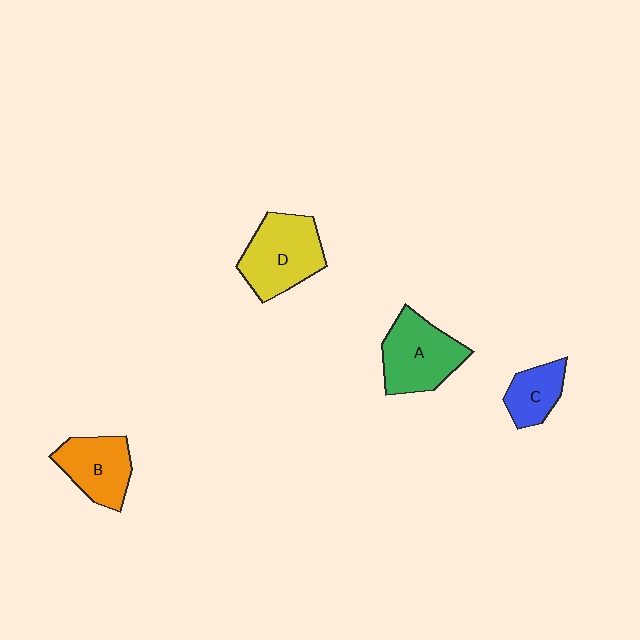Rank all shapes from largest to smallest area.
From largest to smallest: D (yellow), A (green), B (orange), C (blue).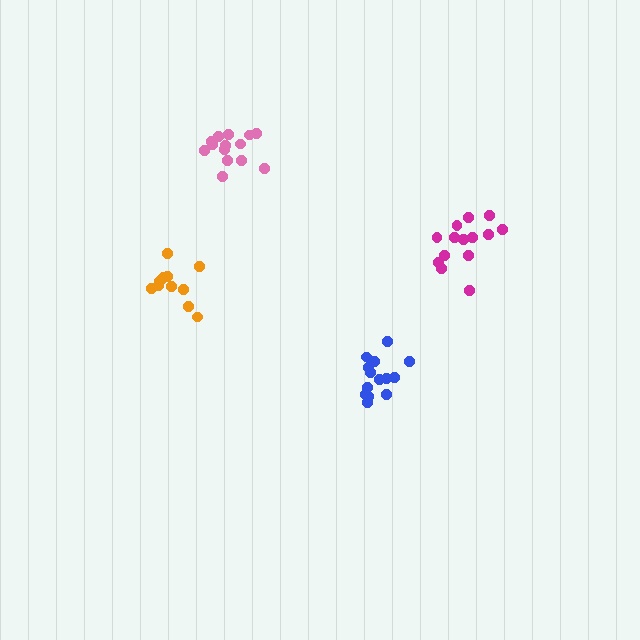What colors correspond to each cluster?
The clusters are colored: blue, pink, orange, magenta.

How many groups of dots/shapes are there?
There are 4 groups.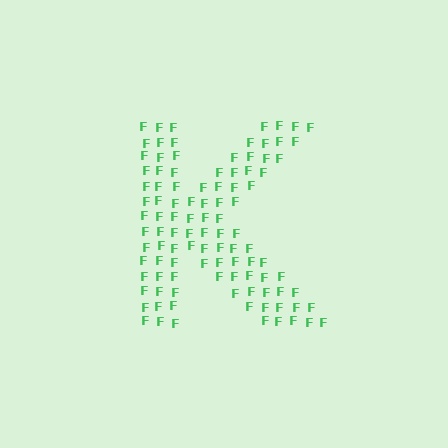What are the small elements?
The small elements are letter F's.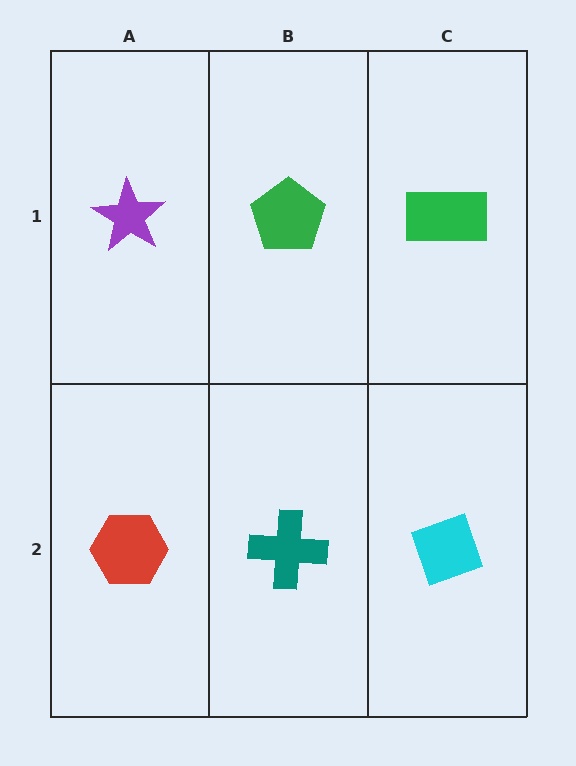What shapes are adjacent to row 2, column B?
A green pentagon (row 1, column B), a red hexagon (row 2, column A), a cyan diamond (row 2, column C).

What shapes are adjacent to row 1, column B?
A teal cross (row 2, column B), a purple star (row 1, column A), a green rectangle (row 1, column C).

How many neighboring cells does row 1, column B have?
3.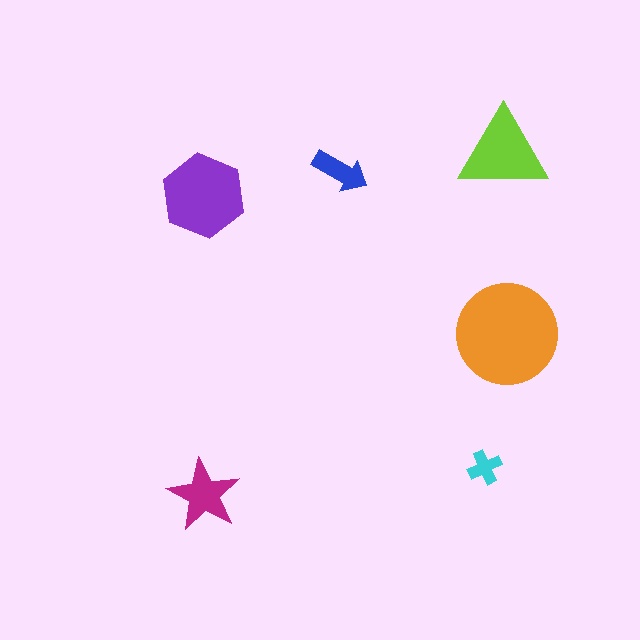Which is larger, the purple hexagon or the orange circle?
The orange circle.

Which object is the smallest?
The cyan cross.